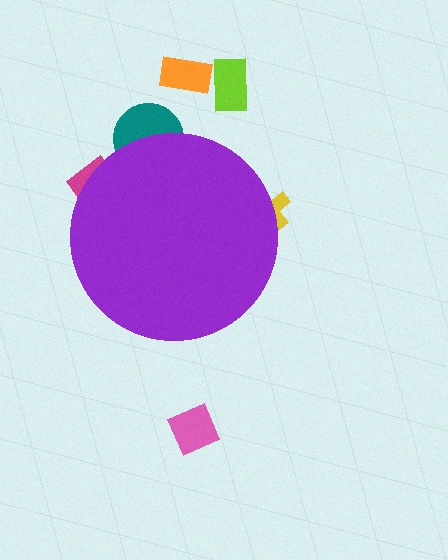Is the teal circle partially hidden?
Yes, the teal circle is partially hidden behind the purple circle.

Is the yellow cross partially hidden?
Yes, the yellow cross is partially hidden behind the purple circle.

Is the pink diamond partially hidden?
No, the pink diamond is fully visible.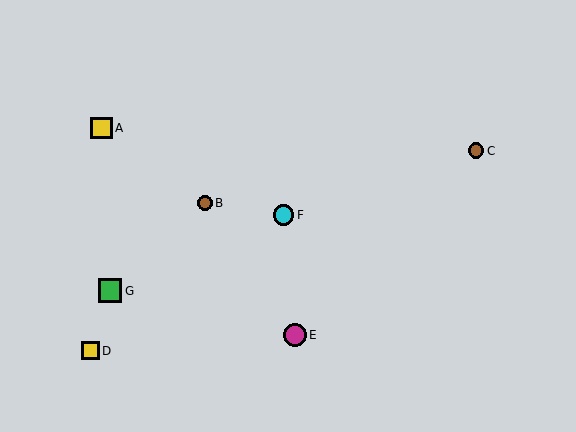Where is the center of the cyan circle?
The center of the cyan circle is at (284, 215).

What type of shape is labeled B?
Shape B is a brown circle.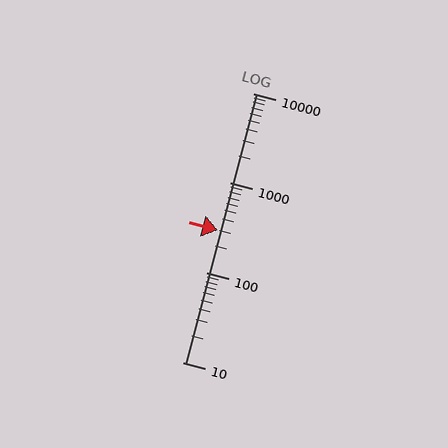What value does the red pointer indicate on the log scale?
The pointer indicates approximately 300.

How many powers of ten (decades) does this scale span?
The scale spans 3 decades, from 10 to 10000.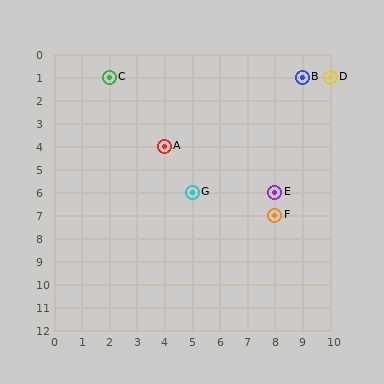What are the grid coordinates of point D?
Point D is at grid coordinates (10, 1).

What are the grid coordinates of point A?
Point A is at grid coordinates (4, 4).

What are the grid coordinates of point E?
Point E is at grid coordinates (8, 6).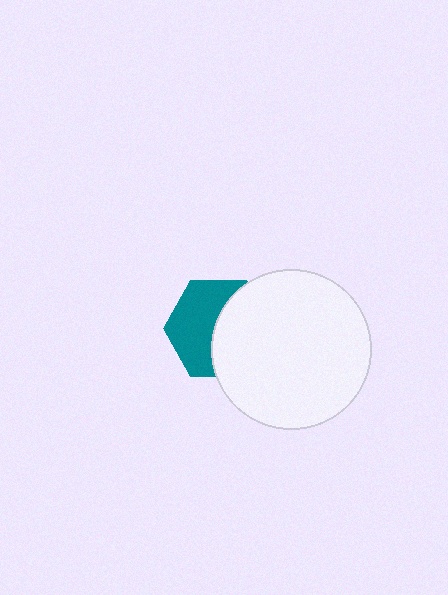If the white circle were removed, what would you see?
You would see the complete teal hexagon.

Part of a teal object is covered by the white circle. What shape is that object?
It is a hexagon.